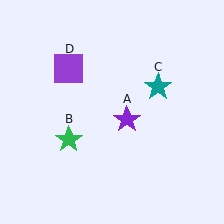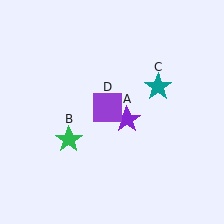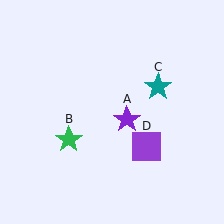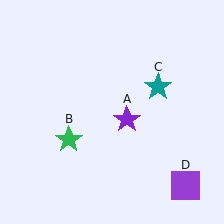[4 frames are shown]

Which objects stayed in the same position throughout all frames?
Purple star (object A) and green star (object B) and teal star (object C) remained stationary.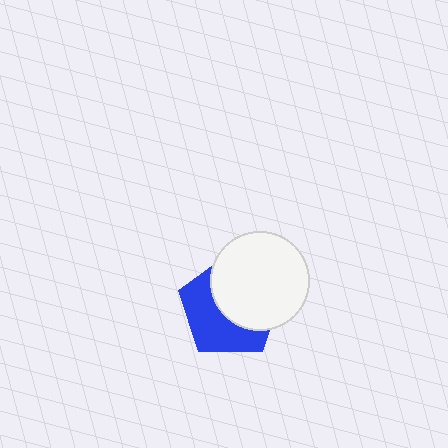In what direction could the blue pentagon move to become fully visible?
The blue pentagon could move toward the lower-left. That would shift it out from behind the white circle entirely.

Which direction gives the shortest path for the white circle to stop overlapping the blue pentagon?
Moving toward the upper-right gives the shortest separation.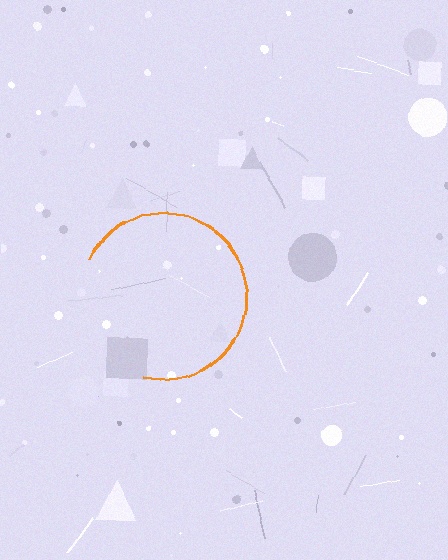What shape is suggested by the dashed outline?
The dashed outline suggests a circle.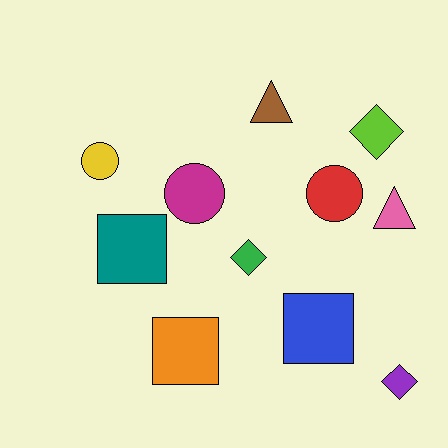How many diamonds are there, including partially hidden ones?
There are 3 diamonds.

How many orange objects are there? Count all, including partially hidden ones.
There is 1 orange object.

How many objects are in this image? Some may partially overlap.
There are 11 objects.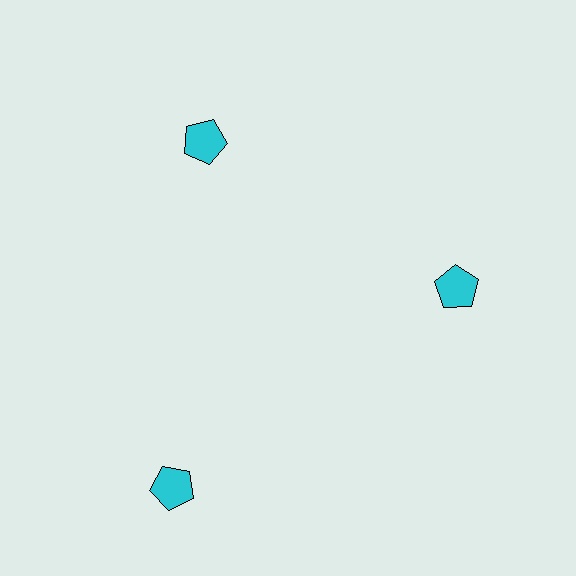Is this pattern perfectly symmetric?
No. The 3 cyan pentagons are arranged in a ring, but one element near the 7 o'clock position is pushed outward from the center, breaking the 3-fold rotational symmetry.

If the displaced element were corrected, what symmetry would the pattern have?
It would have 3-fold rotational symmetry — the pattern would map onto itself every 120 degrees.